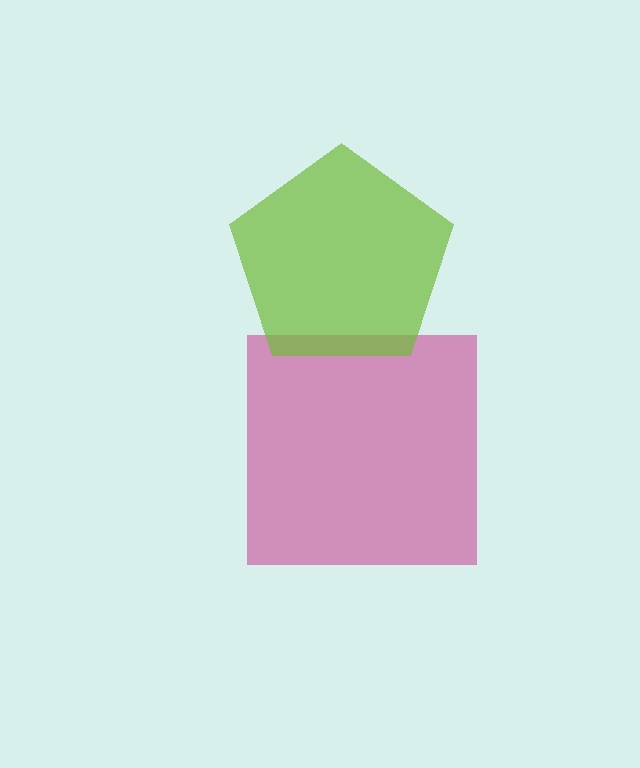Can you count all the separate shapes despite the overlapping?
Yes, there are 2 separate shapes.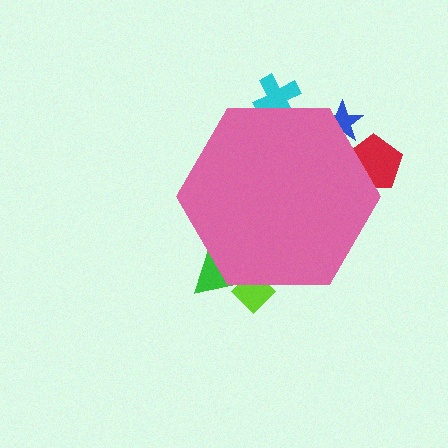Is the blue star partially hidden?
Yes, the blue star is partially hidden behind the pink hexagon.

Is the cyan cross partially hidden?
Yes, the cyan cross is partially hidden behind the pink hexagon.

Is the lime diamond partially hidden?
Yes, the lime diamond is partially hidden behind the pink hexagon.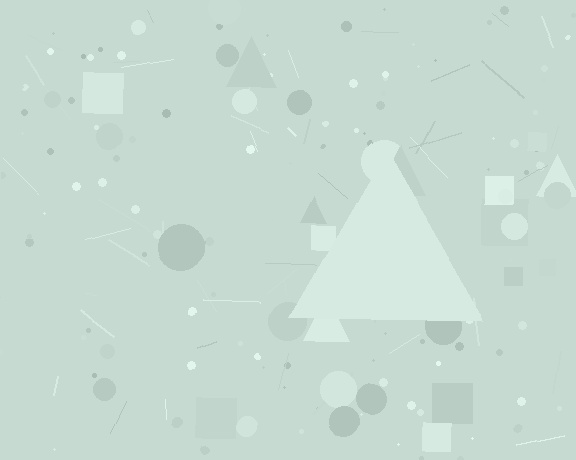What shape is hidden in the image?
A triangle is hidden in the image.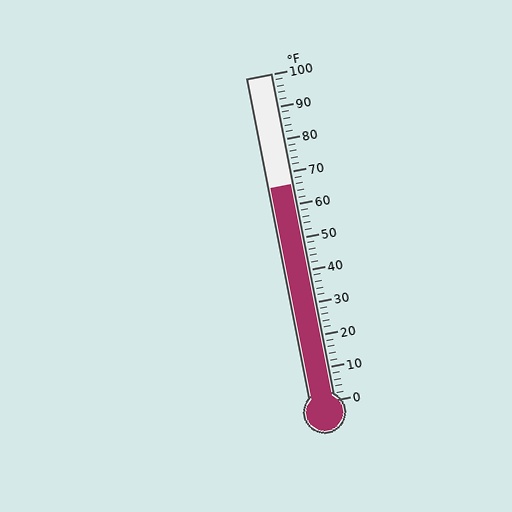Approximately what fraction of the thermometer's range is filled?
The thermometer is filled to approximately 65% of its range.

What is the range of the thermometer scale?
The thermometer scale ranges from 0°F to 100°F.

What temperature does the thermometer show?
The thermometer shows approximately 66°F.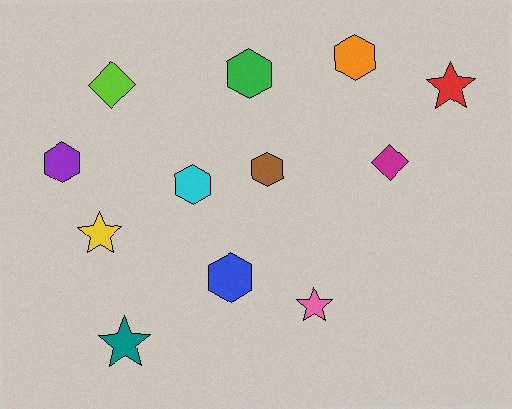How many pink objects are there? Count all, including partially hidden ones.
There is 1 pink object.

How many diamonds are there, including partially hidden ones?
There are 2 diamonds.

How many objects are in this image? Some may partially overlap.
There are 12 objects.